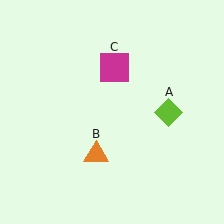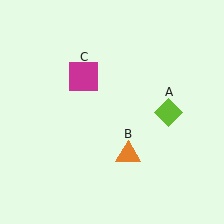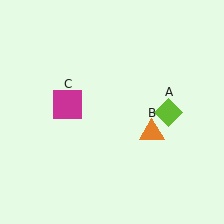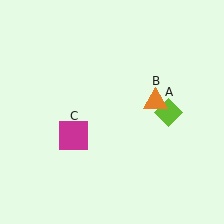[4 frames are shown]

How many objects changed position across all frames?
2 objects changed position: orange triangle (object B), magenta square (object C).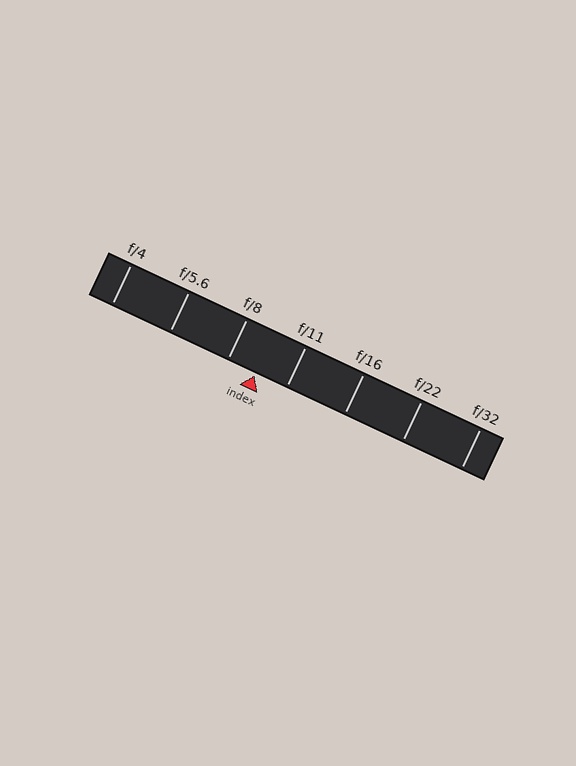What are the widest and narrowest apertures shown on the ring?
The widest aperture shown is f/4 and the narrowest is f/32.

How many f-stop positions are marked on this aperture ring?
There are 7 f-stop positions marked.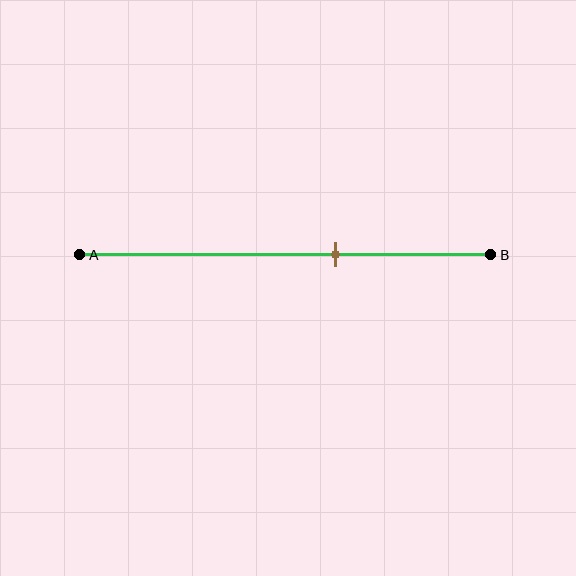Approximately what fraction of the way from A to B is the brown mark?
The brown mark is approximately 60% of the way from A to B.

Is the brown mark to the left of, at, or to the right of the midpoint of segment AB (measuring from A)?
The brown mark is to the right of the midpoint of segment AB.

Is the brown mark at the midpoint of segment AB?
No, the mark is at about 60% from A, not at the 50% midpoint.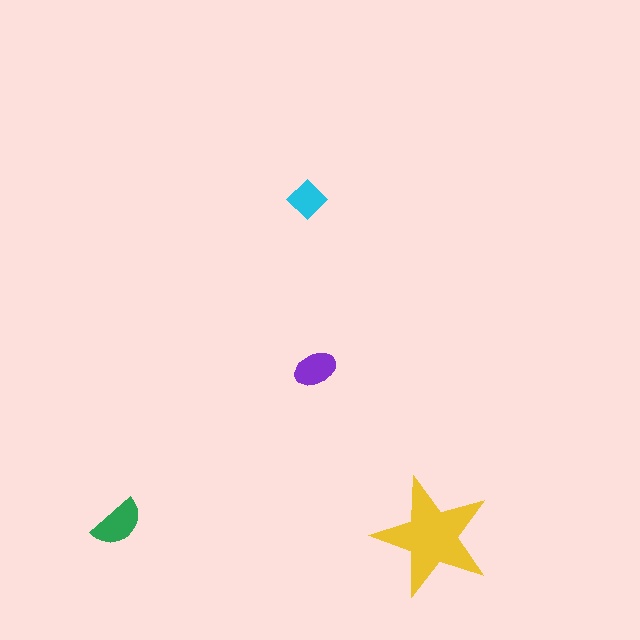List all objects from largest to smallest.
The yellow star, the green semicircle, the purple ellipse, the cyan diamond.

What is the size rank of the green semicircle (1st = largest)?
2nd.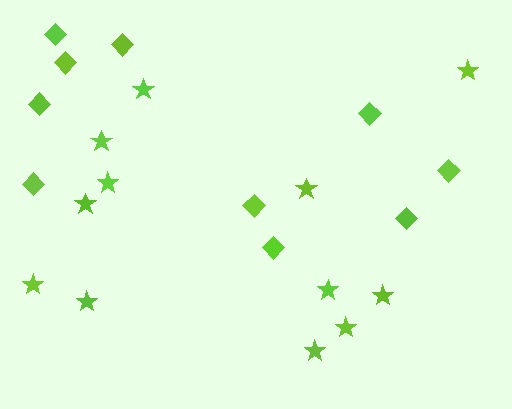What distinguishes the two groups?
There are 2 groups: one group of diamonds (10) and one group of stars (12).